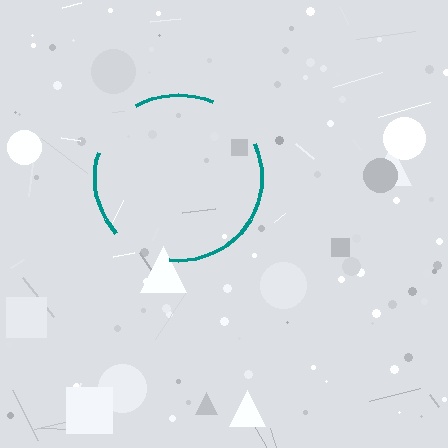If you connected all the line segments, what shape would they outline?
They would outline a circle.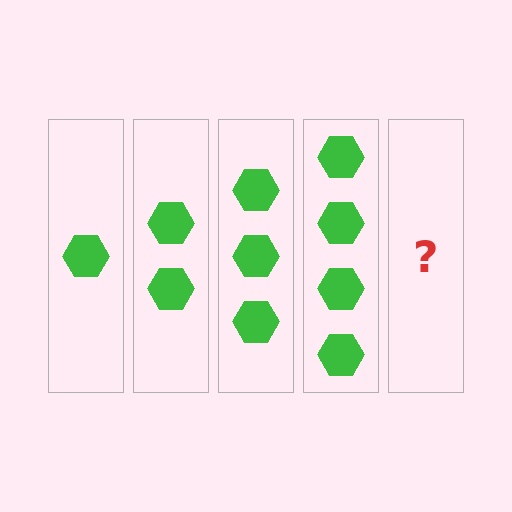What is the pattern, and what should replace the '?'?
The pattern is that each step adds one more hexagon. The '?' should be 5 hexagons.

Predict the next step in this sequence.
The next step is 5 hexagons.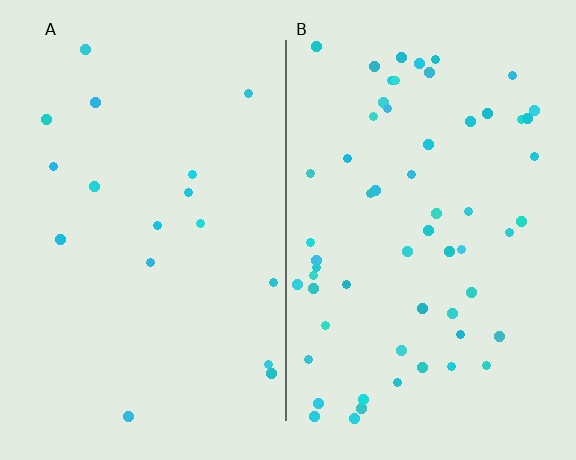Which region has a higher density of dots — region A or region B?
B (the right).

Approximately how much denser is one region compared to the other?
Approximately 3.5× — region B over region A.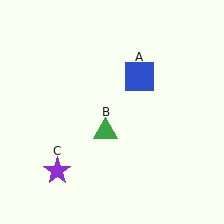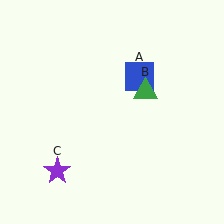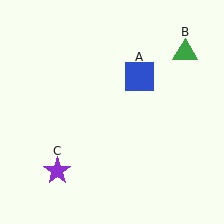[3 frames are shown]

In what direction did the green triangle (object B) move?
The green triangle (object B) moved up and to the right.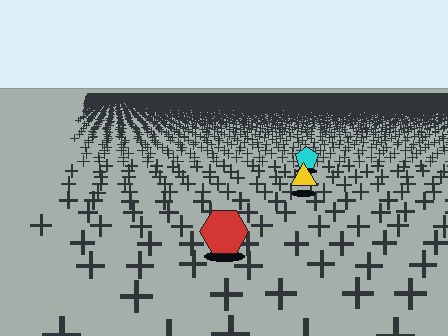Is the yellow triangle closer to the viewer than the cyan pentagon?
Yes. The yellow triangle is closer — you can tell from the texture gradient: the ground texture is coarser near it.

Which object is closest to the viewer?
The red hexagon is closest. The texture marks near it are larger and more spread out.